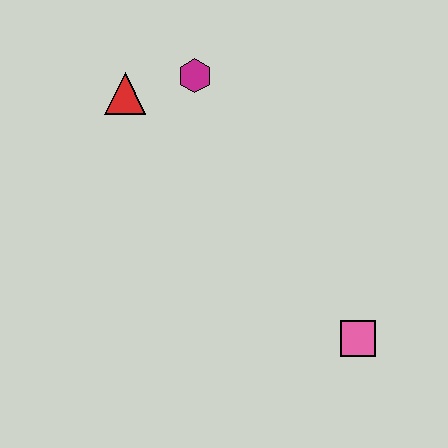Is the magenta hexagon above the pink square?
Yes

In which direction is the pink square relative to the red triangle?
The pink square is below the red triangle.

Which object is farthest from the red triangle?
The pink square is farthest from the red triangle.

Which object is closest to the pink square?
The magenta hexagon is closest to the pink square.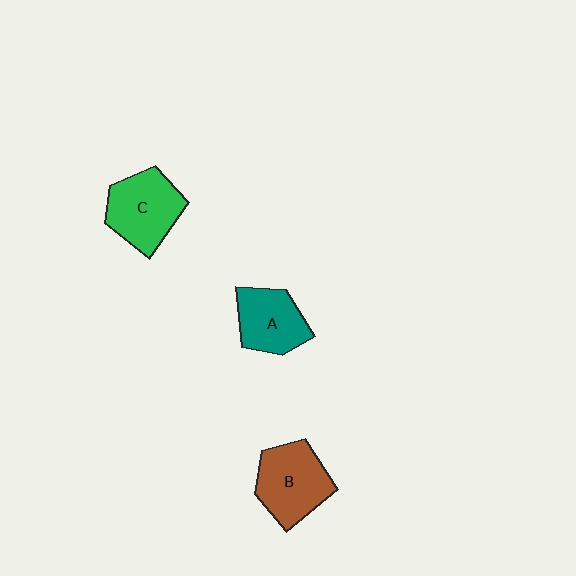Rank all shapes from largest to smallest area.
From largest to smallest: B (brown), C (green), A (teal).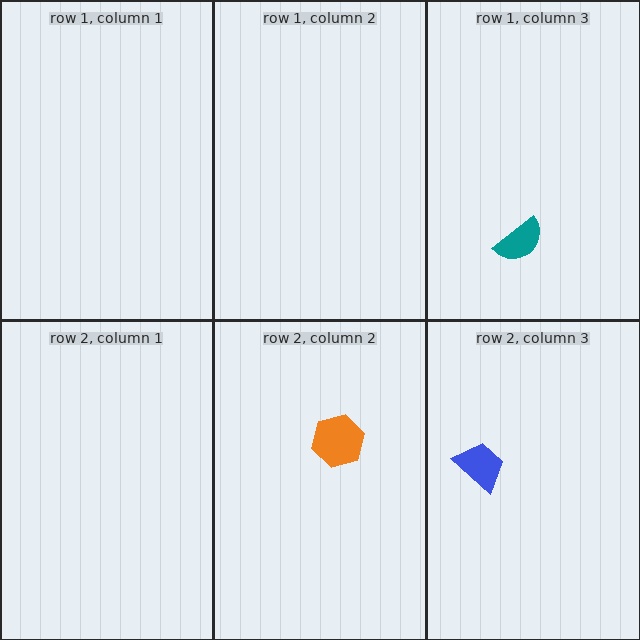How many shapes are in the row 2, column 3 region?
1.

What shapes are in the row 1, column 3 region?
The teal semicircle.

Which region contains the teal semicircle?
The row 1, column 3 region.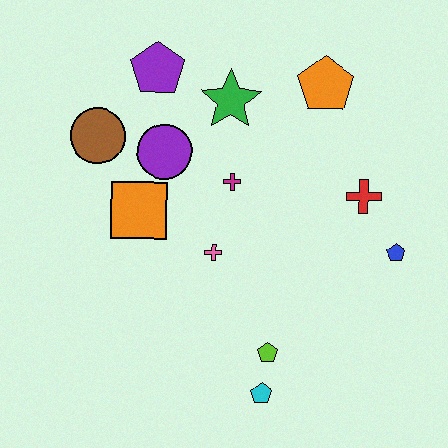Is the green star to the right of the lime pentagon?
No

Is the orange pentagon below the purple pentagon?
Yes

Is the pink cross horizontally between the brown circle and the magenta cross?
Yes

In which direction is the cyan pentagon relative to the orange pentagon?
The cyan pentagon is below the orange pentagon.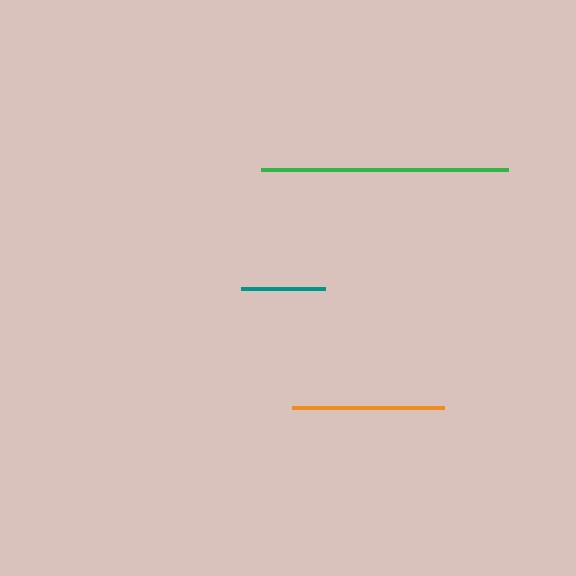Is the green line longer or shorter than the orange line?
The green line is longer than the orange line.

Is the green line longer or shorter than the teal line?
The green line is longer than the teal line.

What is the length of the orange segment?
The orange segment is approximately 152 pixels long.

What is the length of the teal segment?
The teal segment is approximately 85 pixels long.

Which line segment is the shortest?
The teal line is the shortest at approximately 85 pixels.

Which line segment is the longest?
The green line is the longest at approximately 247 pixels.